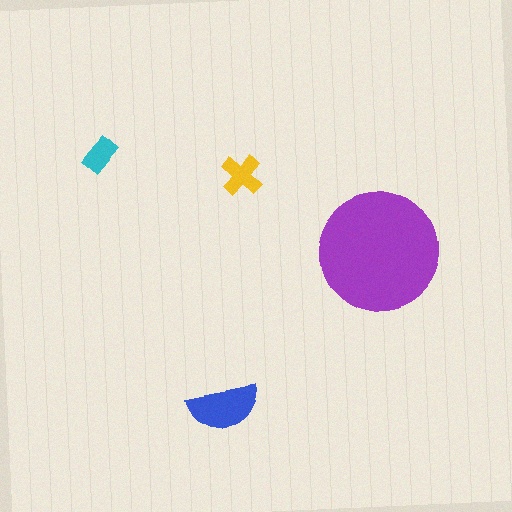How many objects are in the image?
There are 4 objects in the image.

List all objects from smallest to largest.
The cyan rectangle, the yellow cross, the blue semicircle, the purple circle.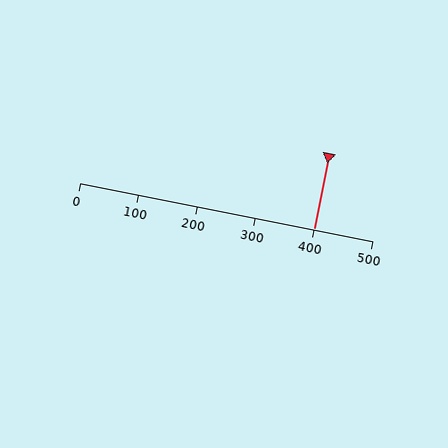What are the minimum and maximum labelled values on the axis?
The axis runs from 0 to 500.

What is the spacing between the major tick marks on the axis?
The major ticks are spaced 100 apart.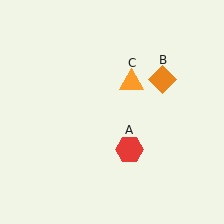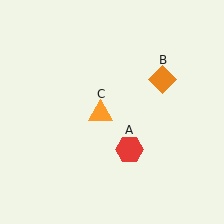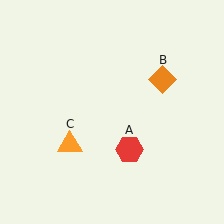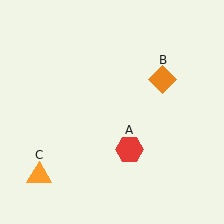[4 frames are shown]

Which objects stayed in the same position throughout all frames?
Red hexagon (object A) and orange diamond (object B) remained stationary.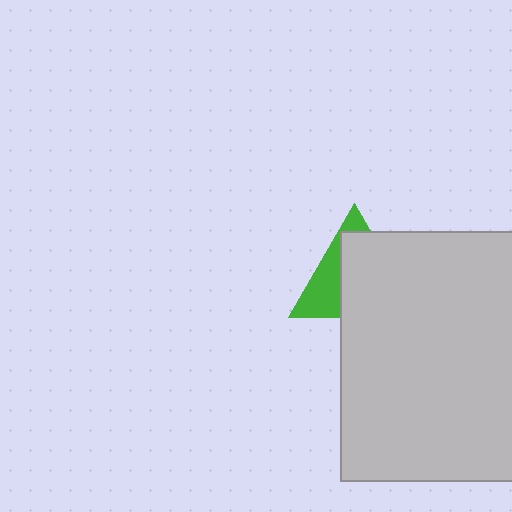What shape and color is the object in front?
The object in front is a light gray rectangle.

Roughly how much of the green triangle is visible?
A small part of it is visible (roughly 36%).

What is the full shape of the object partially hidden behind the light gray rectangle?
The partially hidden object is a green triangle.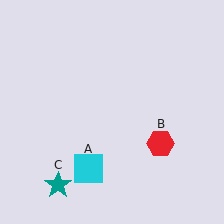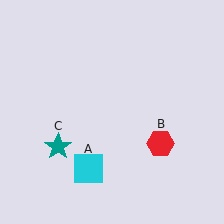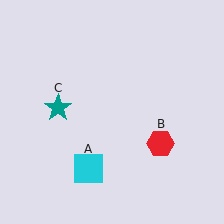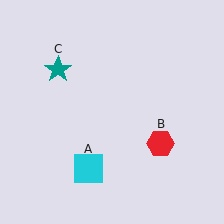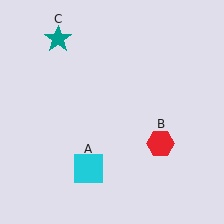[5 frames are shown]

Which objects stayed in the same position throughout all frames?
Cyan square (object A) and red hexagon (object B) remained stationary.